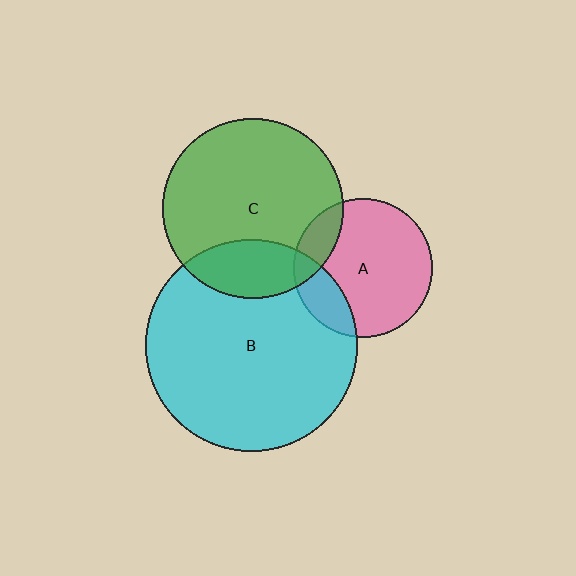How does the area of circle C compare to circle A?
Approximately 1.7 times.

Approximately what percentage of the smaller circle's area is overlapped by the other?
Approximately 15%.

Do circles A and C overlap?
Yes.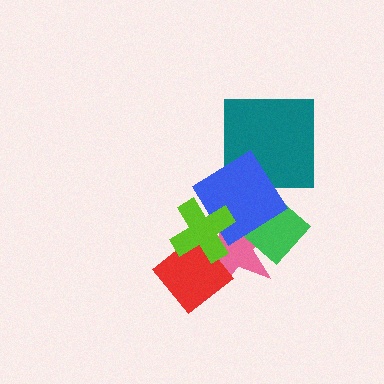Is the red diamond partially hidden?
Yes, it is partially covered by another shape.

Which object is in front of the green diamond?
The blue diamond is in front of the green diamond.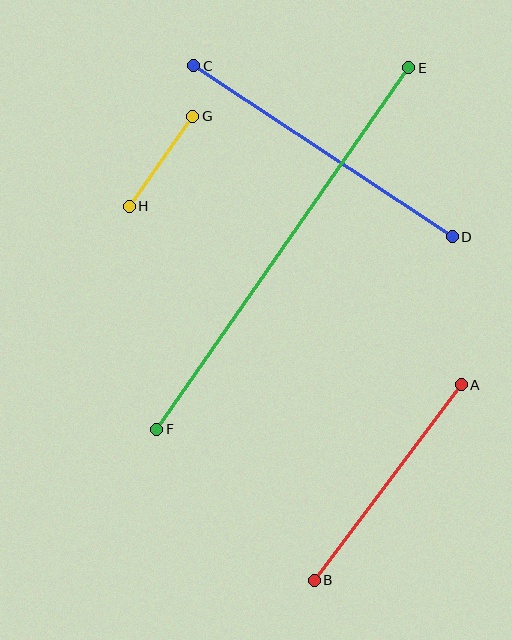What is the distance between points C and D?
The distance is approximately 310 pixels.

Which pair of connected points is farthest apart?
Points E and F are farthest apart.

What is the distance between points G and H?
The distance is approximately 110 pixels.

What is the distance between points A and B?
The distance is approximately 245 pixels.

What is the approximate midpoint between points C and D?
The midpoint is at approximately (323, 151) pixels.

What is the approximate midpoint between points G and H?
The midpoint is at approximately (161, 161) pixels.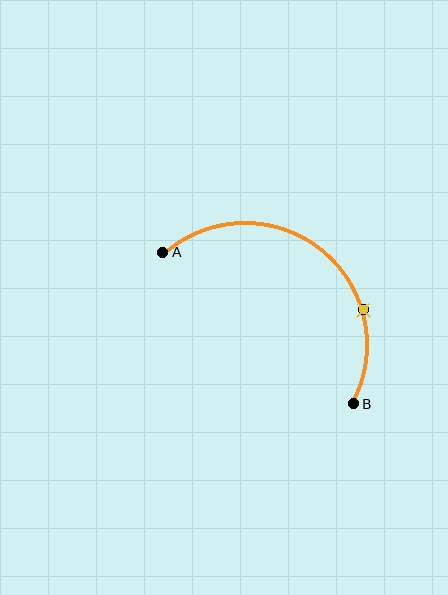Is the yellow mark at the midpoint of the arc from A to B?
No. The yellow mark lies on the arc but is closer to endpoint B. The arc midpoint would be at the point on the curve equidistant along the arc from both A and B.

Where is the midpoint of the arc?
The arc midpoint is the point on the curve farthest from the straight line joining A and B. It sits above and to the right of that line.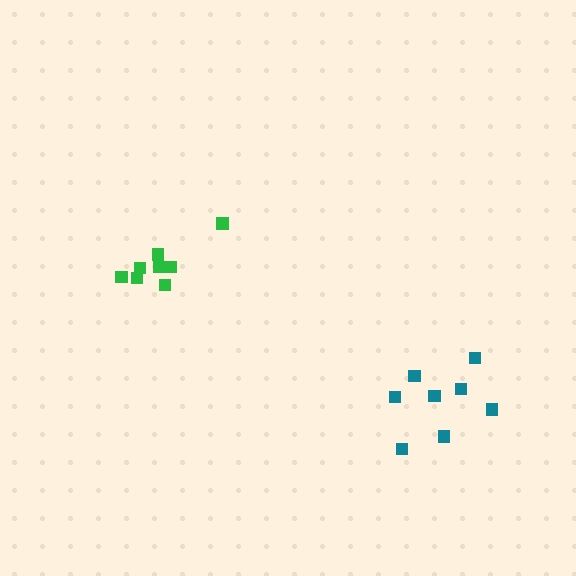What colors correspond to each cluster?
The clusters are colored: teal, green.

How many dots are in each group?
Group 1: 8 dots, Group 2: 8 dots (16 total).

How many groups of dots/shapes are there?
There are 2 groups.